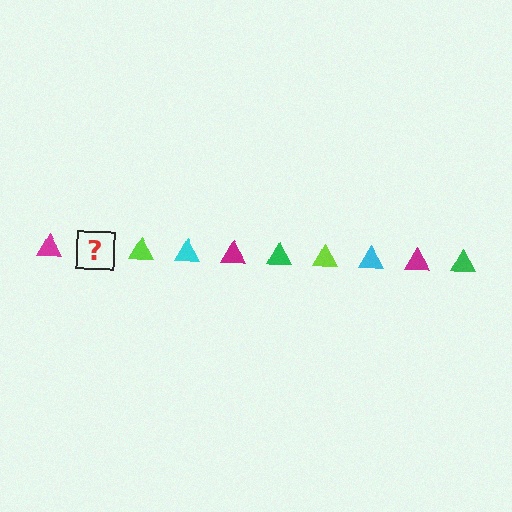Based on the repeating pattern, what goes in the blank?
The blank should be a green triangle.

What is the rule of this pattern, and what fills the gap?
The rule is that the pattern cycles through magenta, green, lime, cyan triangles. The gap should be filled with a green triangle.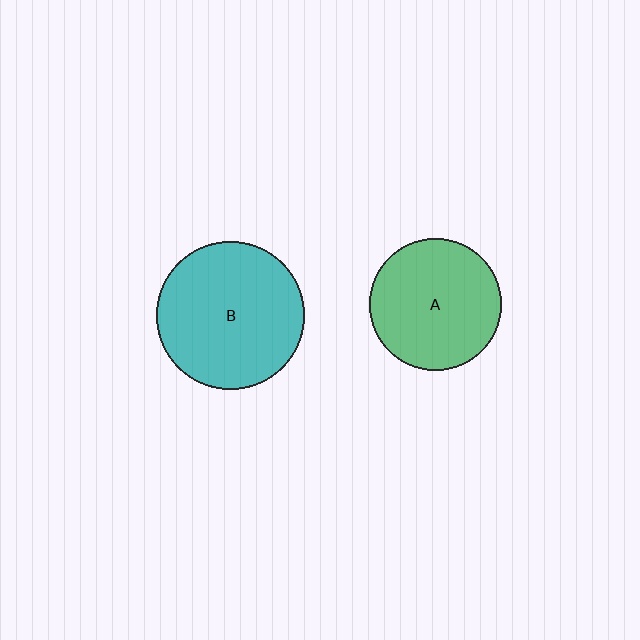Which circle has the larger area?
Circle B (teal).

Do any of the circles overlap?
No, none of the circles overlap.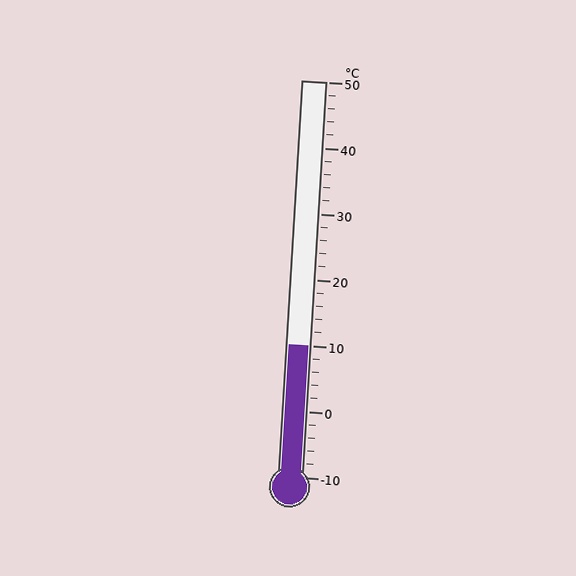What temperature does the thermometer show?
The thermometer shows approximately 10°C.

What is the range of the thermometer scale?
The thermometer scale ranges from -10°C to 50°C.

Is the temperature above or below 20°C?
The temperature is below 20°C.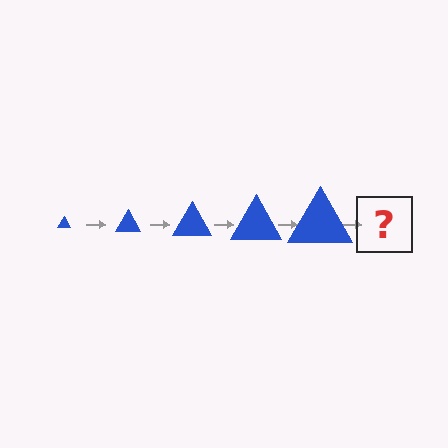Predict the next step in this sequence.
The next step is a blue triangle, larger than the previous one.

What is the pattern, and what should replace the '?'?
The pattern is that the triangle gets progressively larger each step. The '?' should be a blue triangle, larger than the previous one.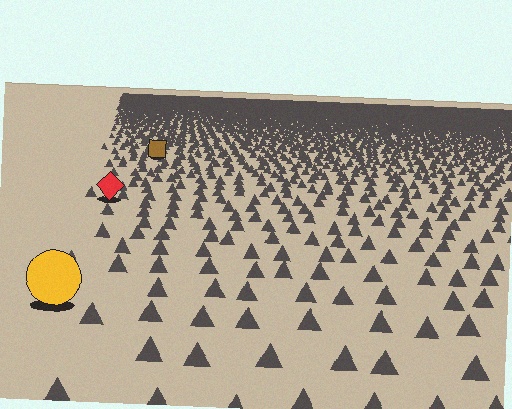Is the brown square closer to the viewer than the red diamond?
No. The red diamond is closer — you can tell from the texture gradient: the ground texture is coarser near it.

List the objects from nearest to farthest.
From nearest to farthest: the yellow circle, the red diamond, the brown square.